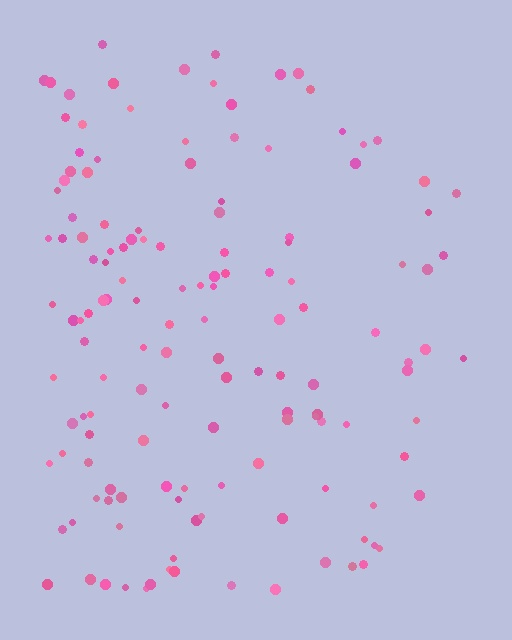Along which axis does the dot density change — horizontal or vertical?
Horizontal.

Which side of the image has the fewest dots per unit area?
The right.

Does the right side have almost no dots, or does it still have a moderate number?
Still a moderate number, just noticeably fewer than the left.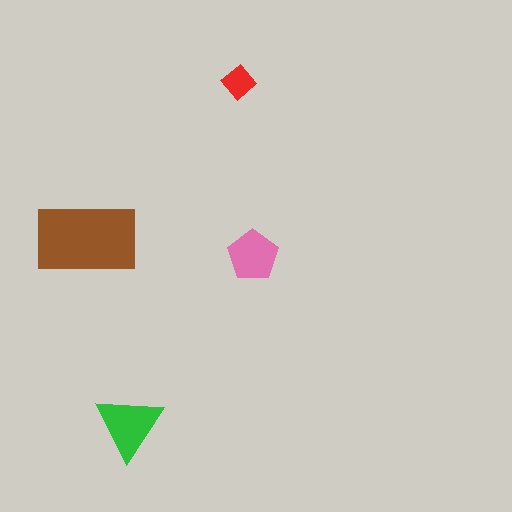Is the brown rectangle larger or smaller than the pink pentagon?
Larger.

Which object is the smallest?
The red diamond.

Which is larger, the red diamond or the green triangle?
The green triangle.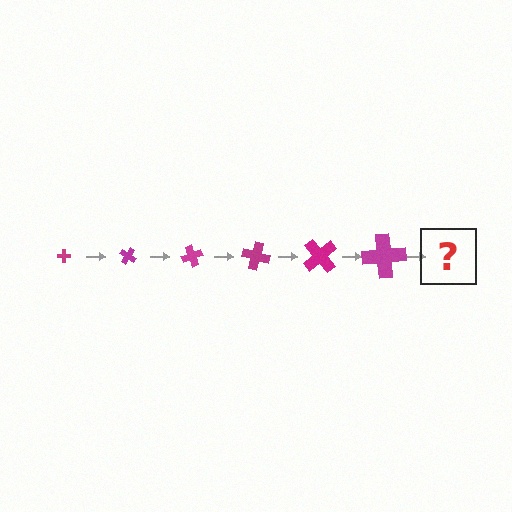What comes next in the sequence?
The next element should be a cross, larger than the previous one and rotated 210 degrees from the start.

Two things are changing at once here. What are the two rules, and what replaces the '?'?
The two rules are that the cross grows larger each step and it rotates 35 degrees each step. The '?' should be a cross, larger than the previous one and rotated 210 degrees from the start.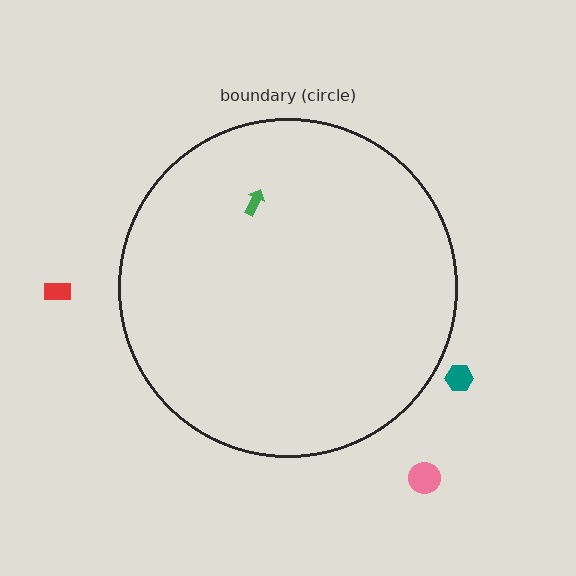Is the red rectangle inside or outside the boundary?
Outside.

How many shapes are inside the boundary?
1 inside, 3 outside.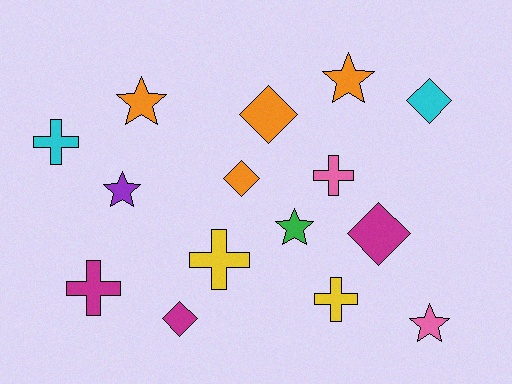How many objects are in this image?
There are 15 objects.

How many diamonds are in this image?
There are 5 diamonds.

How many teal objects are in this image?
There are no teal objects.